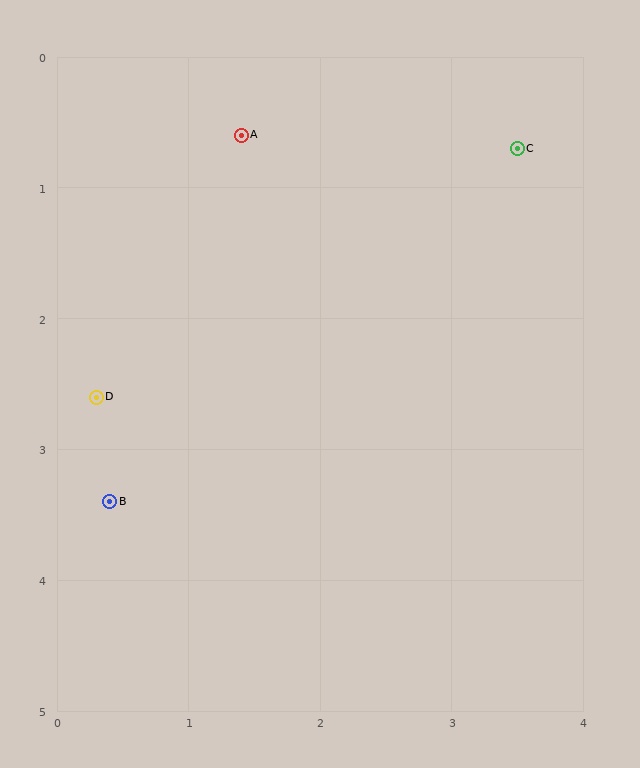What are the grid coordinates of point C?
Point C is at approximately (3.5, 0.7).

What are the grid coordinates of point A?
Point A is at approximately (1.4, 0.6).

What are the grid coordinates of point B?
Point B is at approximately (0.4, 3.4).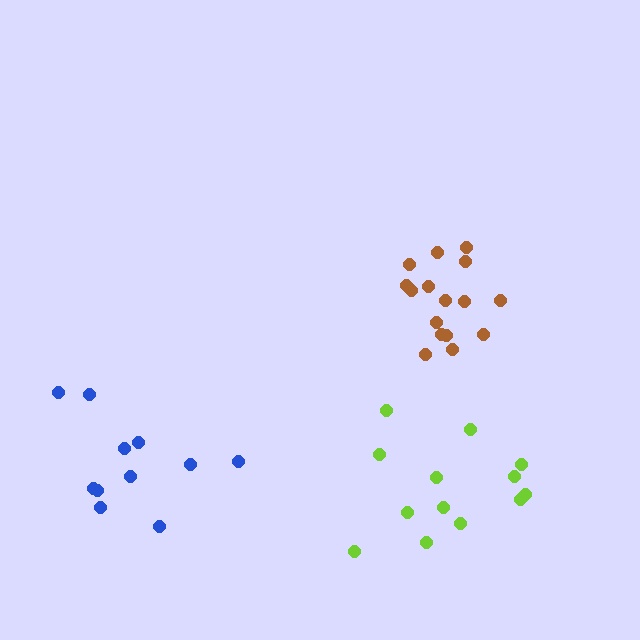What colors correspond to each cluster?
The clusters are colored: brown, lime, blue.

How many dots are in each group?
Group 1: 16 dots, Group 2: 13 dots, Group 3: 11 dots (40 total).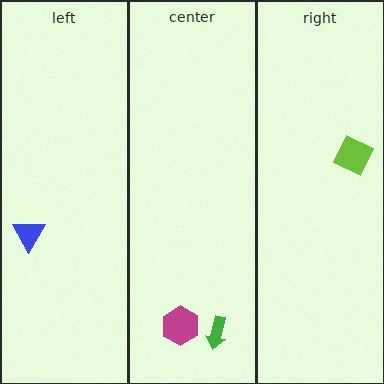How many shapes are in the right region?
1.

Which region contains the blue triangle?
The left region.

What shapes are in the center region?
The magenta hexagon, the green arrow.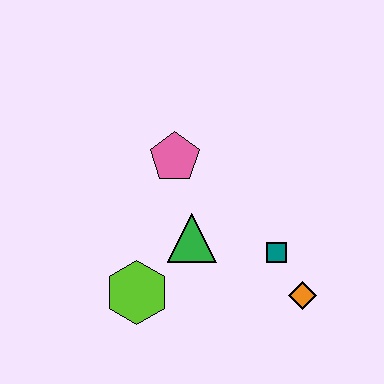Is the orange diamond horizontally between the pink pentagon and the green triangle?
No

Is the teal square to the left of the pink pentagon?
No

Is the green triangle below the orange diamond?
No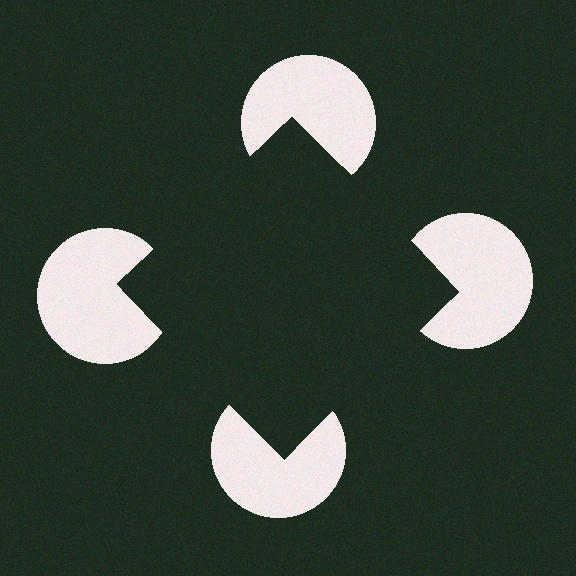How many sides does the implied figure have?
4 sides.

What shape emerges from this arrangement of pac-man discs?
An illusory square — its edges are inferred from the aligned wedge cuts in the pac-man discs, not physically drawn.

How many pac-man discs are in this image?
There are 4 — one at each vertex of the illusory square.